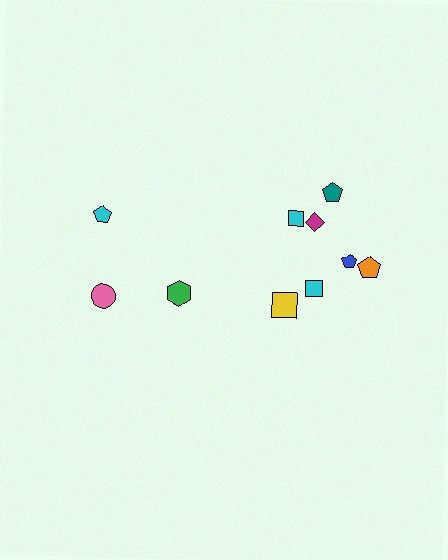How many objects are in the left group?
There are 3 objects.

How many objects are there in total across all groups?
There are 10 objects.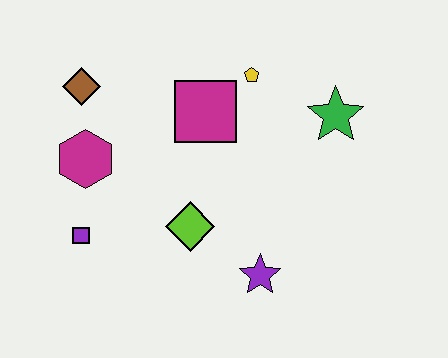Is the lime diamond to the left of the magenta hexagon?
No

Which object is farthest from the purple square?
The green star is farthest from the purple square.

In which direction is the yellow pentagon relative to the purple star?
The yellow pentagon is above the purple star.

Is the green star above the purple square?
Yes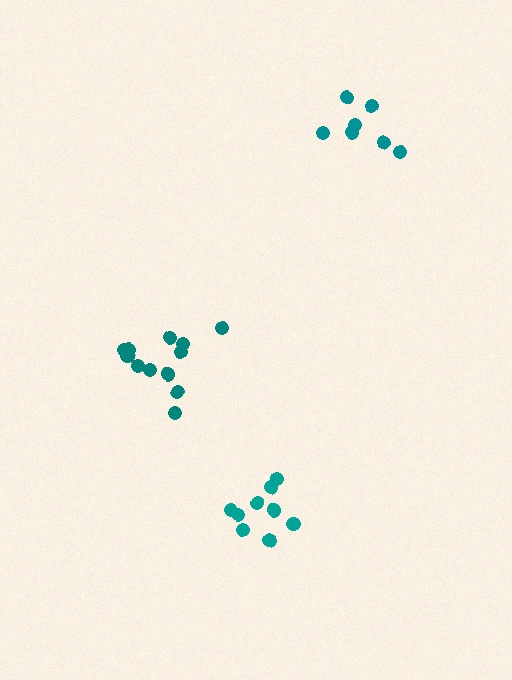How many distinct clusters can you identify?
There are 3 distinct clusters.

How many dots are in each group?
Group 1: 9 dots, Group 2: 12 dots, Group 3: 7 dots (28 total).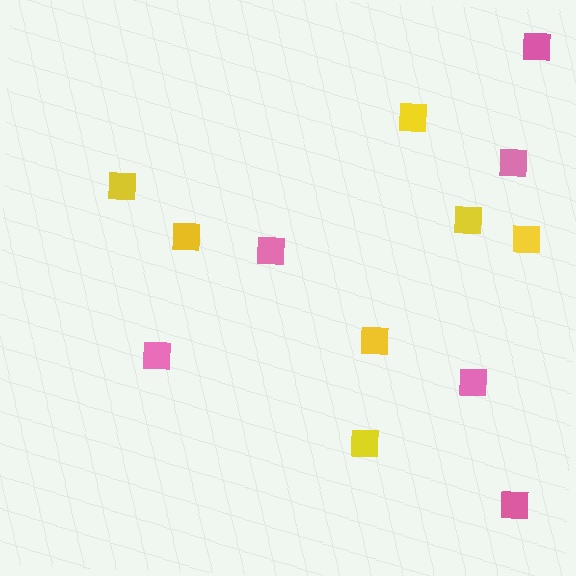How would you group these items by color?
There are 2 groups: one group of pink squares (6) and one group of yellow squares (7).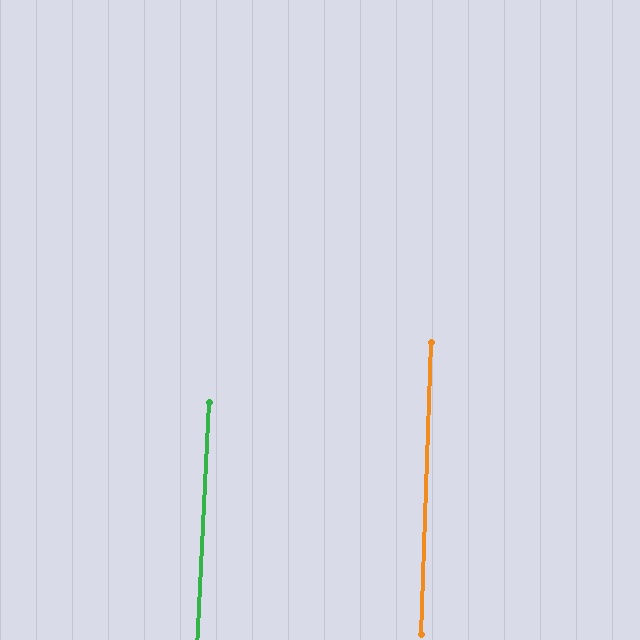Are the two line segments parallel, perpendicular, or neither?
Parallel — their directions differ by only 0.5°.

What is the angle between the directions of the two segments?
Approximately 1 degree.